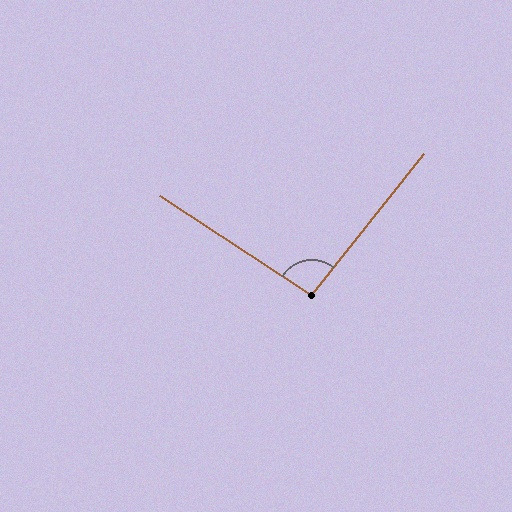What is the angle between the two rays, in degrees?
Approximately 95 degrees.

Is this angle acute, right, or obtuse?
It is obtuse.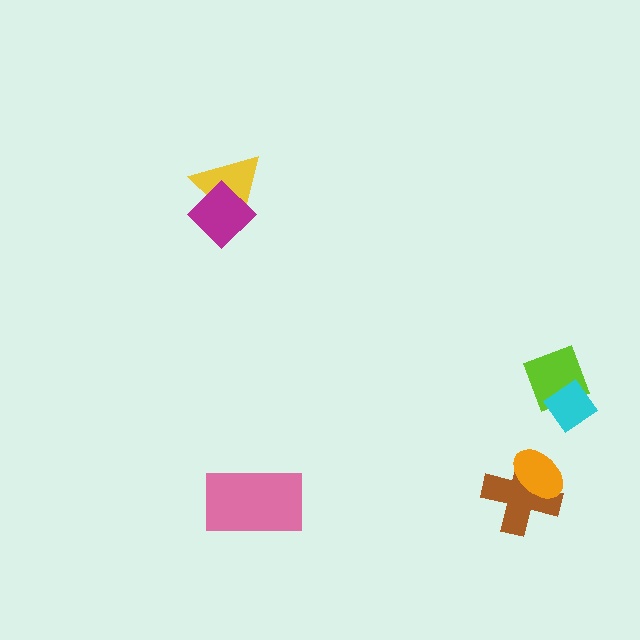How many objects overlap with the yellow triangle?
1 object overlaps with the yellow triangle.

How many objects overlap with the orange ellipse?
1 object overlaps with the orange ellipse.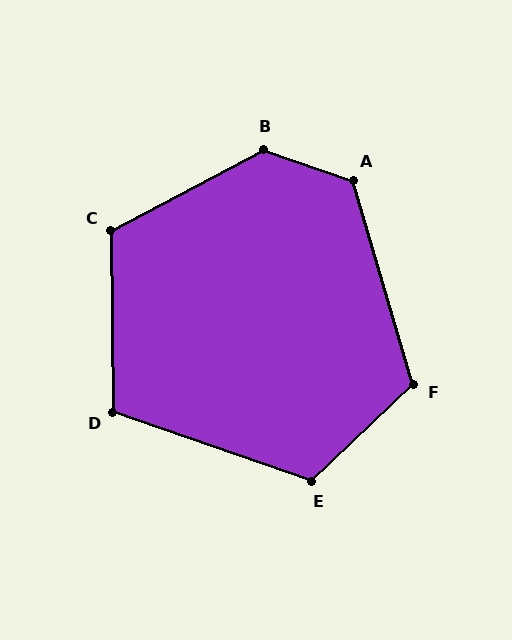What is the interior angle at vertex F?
Approximately 117 degrees (obtuse).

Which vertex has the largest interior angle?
B, at approximately 133 degrees.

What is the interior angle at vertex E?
Approximately 118 degrees (obtuse).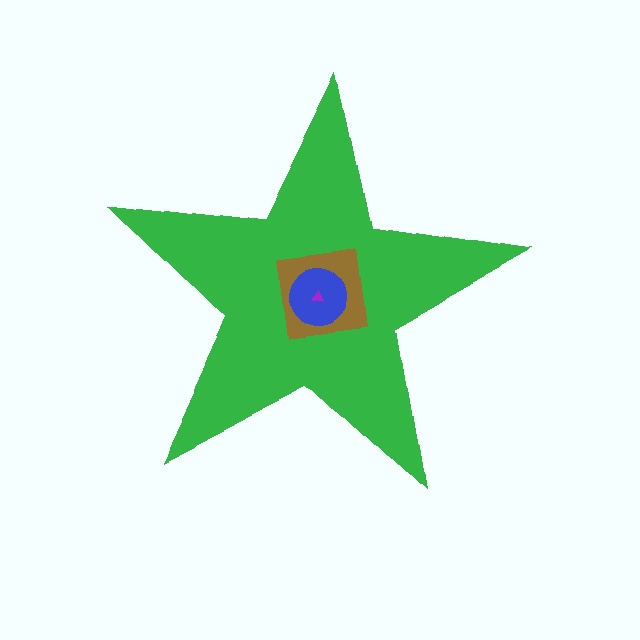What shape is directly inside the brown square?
The blue circle.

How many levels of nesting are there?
4.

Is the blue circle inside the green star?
Yes.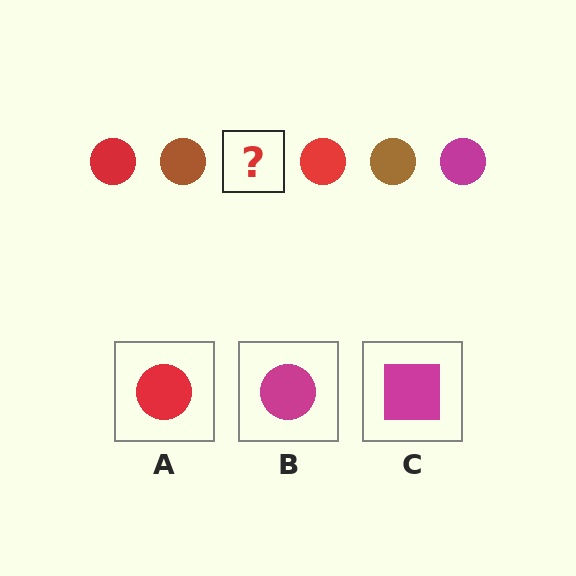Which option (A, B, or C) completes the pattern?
B.